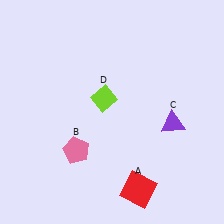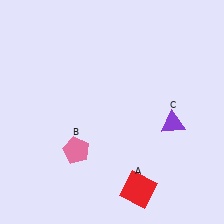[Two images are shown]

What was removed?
The lime diamond (D) was removed in Image 2.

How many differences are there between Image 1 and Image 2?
There is 1 difference between the two images.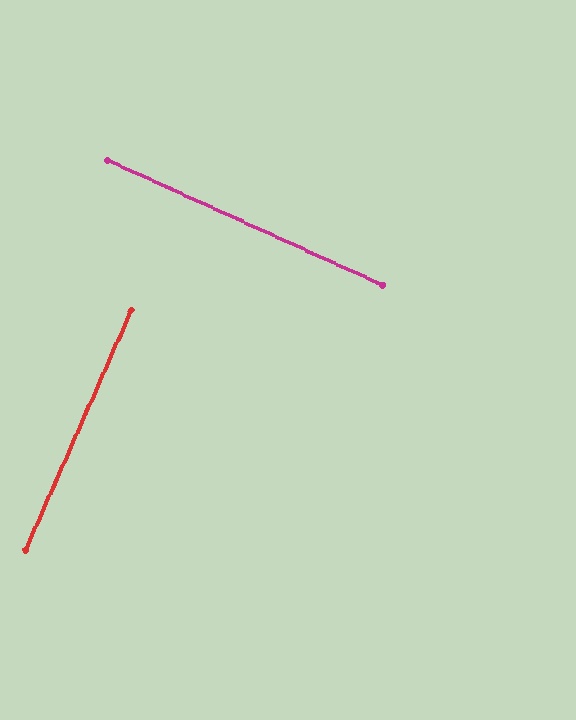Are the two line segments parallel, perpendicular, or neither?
Perpendicular — they meet at approximately 89°.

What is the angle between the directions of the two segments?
Approximately 89 degrees.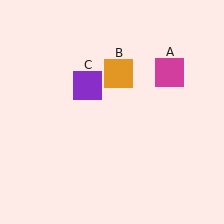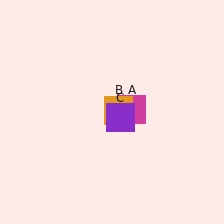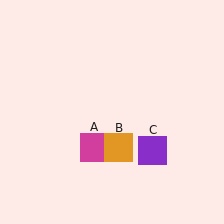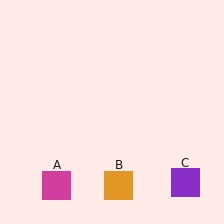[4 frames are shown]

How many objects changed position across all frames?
3 objects changed position: magenta square (object A), orange square (object B), purple square (object C).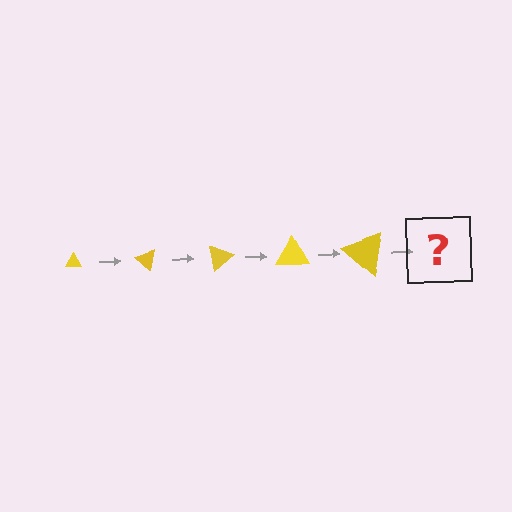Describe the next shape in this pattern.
It should be a triangle, larger than the previous one and rotated 200 degrees from the start.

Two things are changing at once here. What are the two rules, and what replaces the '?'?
The two rules are that the triangle grows larger each step and it rotates 40 degrees each step. The '?' should be a triangle, larger than the previous one and rotated 200 degrees from the start.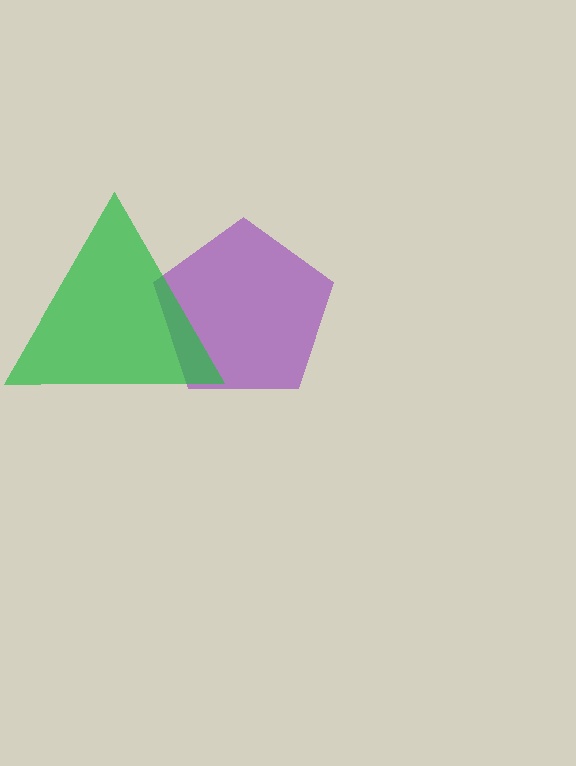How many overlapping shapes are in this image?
There are 2 overlapping shapes in the image.